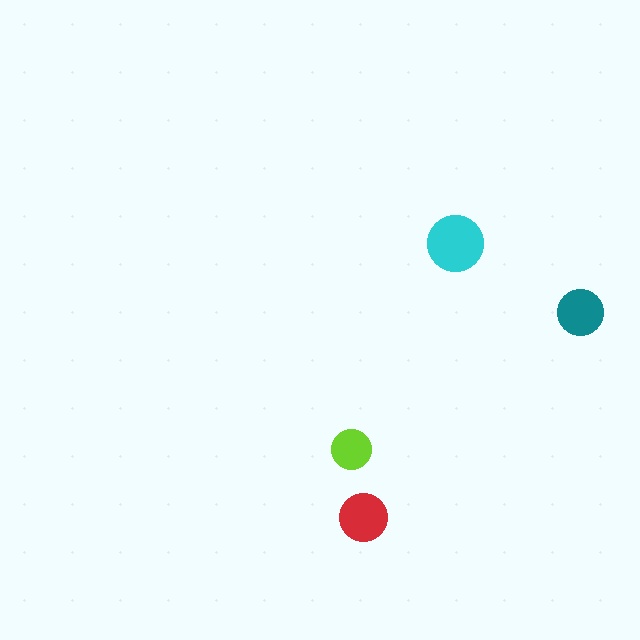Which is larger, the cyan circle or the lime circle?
The cyan one.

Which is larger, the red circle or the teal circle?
The red one.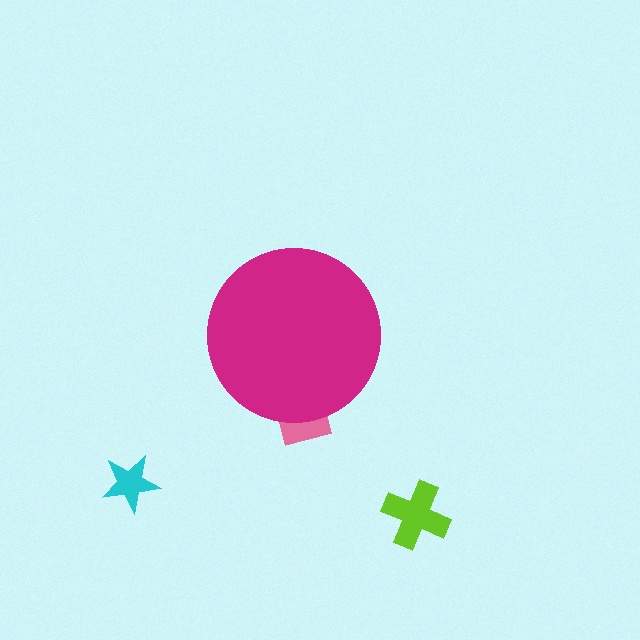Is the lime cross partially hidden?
No, the lime cross is fully visible.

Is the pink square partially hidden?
Yes, the pink square is partially hidden behind the magenta circle.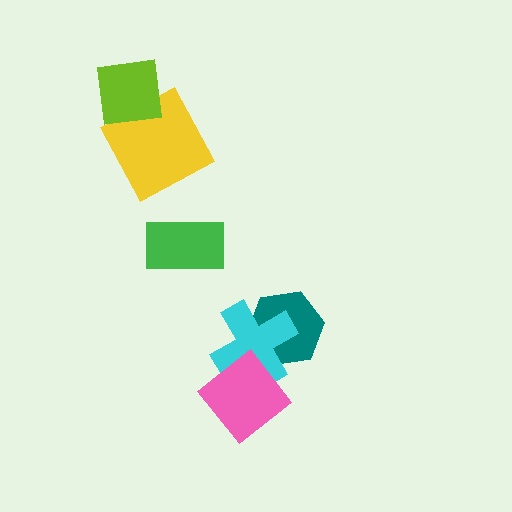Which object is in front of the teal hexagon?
The cyan cross is in front of the teal hexagon.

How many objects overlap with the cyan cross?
2 objects overlap with the cyan cross.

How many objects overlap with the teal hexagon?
1 object overlaps with the teal hexagon.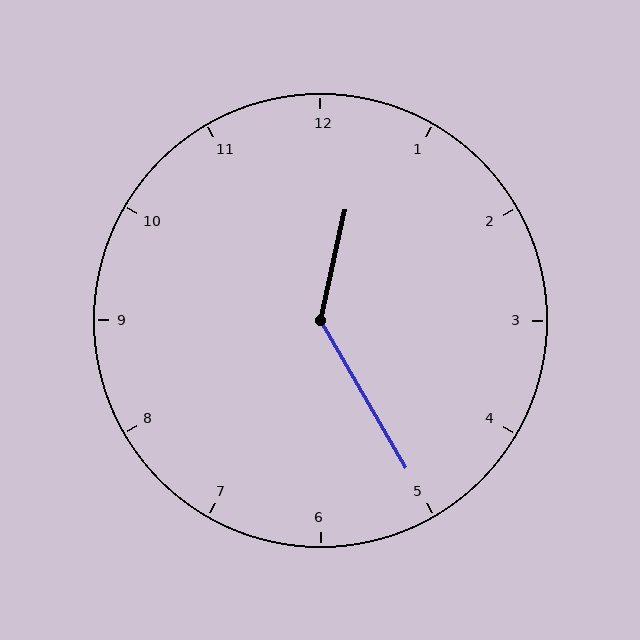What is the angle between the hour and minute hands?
Approximately 138 degrees.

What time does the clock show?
12:25.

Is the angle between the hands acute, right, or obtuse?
It is obtuse.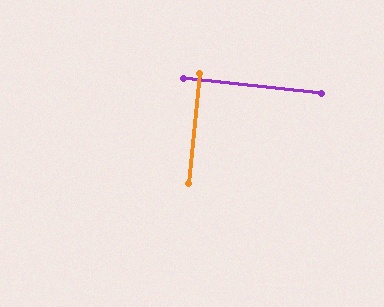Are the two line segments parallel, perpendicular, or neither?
Perpendicular — they meet at approximately 89°.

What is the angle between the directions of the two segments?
Approximately 89 degrees.